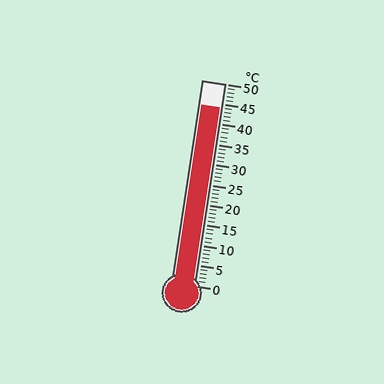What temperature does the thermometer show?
The thermometer shows approximately 44°C.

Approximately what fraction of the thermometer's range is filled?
The thermometer is filled to approximately 90% of its range.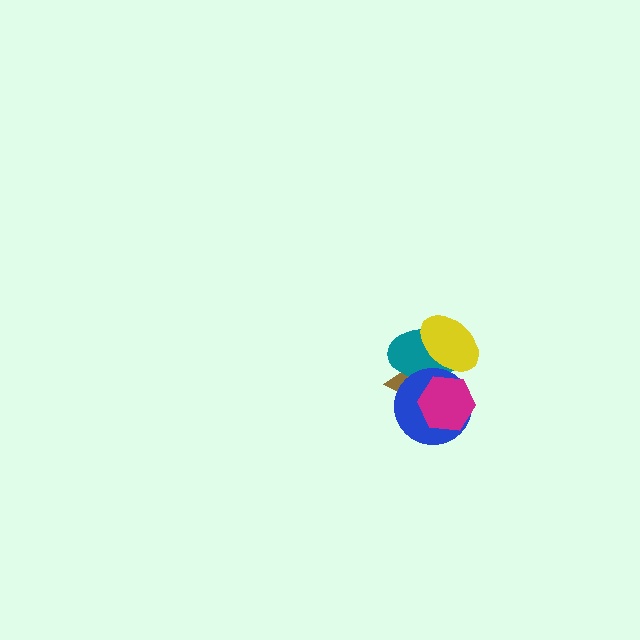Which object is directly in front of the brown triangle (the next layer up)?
The teal ellipse is directly in front of the brown triangle.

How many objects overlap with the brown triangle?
3 objects overlap with the brown triangle.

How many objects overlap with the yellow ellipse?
1 object overlaps with the yellow ellipse.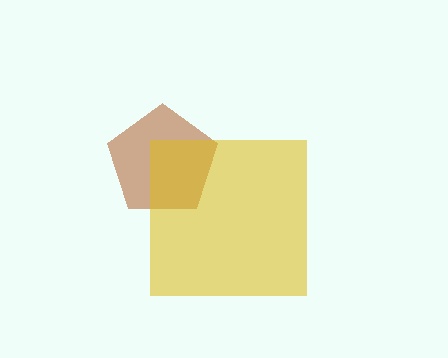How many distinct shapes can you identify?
There are 2 distinct shapes: a brown pentagon, a yellow square.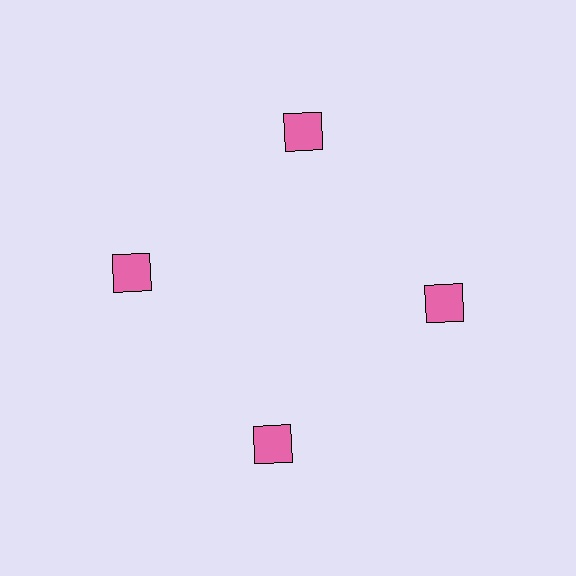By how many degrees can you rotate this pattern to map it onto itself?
The pattern maps onto itself every 90 degrees of rotation.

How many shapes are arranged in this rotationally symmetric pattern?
There are 4 shapes, arranged in 4 groups of 1.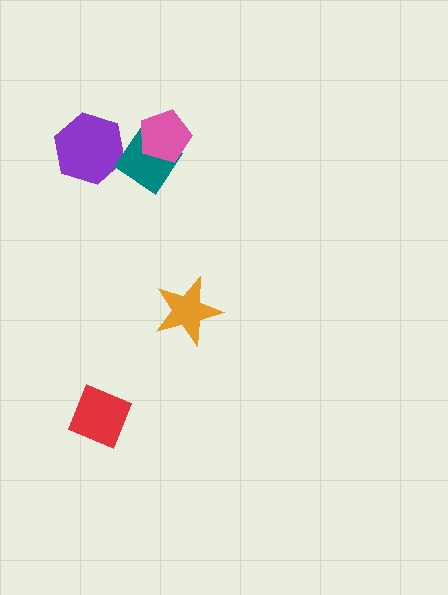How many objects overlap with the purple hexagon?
1 object overlaps with the purple hexagon.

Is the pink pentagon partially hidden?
No, no other shape covers it.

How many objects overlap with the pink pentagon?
1 object overlaps with the pink pentagon.